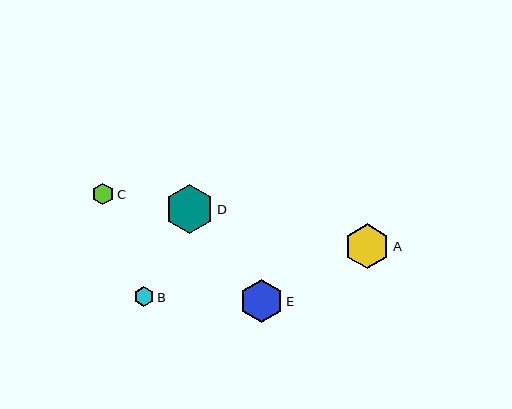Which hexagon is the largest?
Hexagon D is the largest with a size of approximately 49 pixels.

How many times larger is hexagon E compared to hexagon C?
Hexagon E is approximately 2.1 times the size of hexagon C.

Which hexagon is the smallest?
Hexagon B is the smallest with a size of approximately 20 pixels.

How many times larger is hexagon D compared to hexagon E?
Hexagon D is approximately 1.1 times the size of hexagon E.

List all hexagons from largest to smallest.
From largest to smallest: D, A, E, C, B.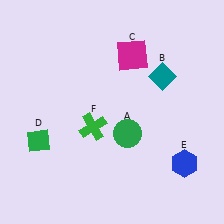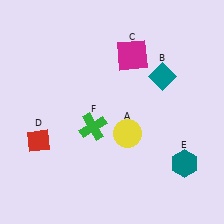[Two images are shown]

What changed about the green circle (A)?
In Image 1, A is green. In Image 2, it changed to yellow.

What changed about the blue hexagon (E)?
In Image 1, E is blue. In Image 2, it changed to teal.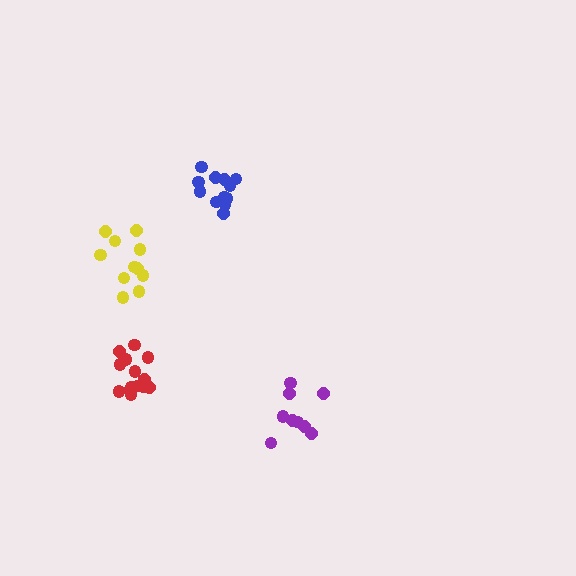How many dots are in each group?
Group 1: 14 dots, Group 2: 12 dots, Group 3: 11 dots, Group 4: 9 dots (46 total).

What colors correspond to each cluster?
The clusters are colored: red, blue, yellow, purple.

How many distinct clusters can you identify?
There are 4 distinct clusters.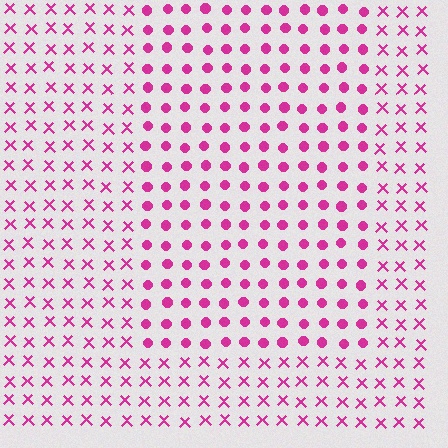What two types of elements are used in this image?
The image uses circles inside the rectangle region and X marks outside it.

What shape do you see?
I see a rectangle.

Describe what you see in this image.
The image is filled with small magenta elements arranged in a uniform grid. A rectangle-shaped region contains circles, while the surrounding area contains X marks. The boundary is defined purely by the change in element shape.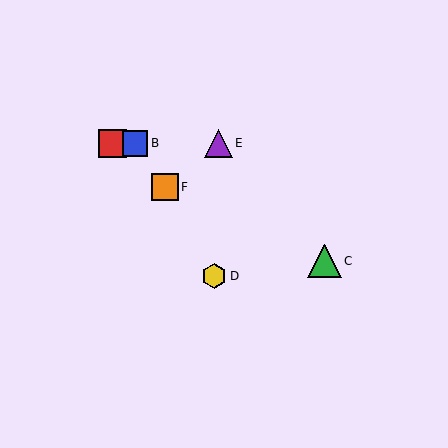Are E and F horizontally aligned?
No, E is at y≈143 and F is at y≈187.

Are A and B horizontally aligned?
Yes, both are at y≈143.